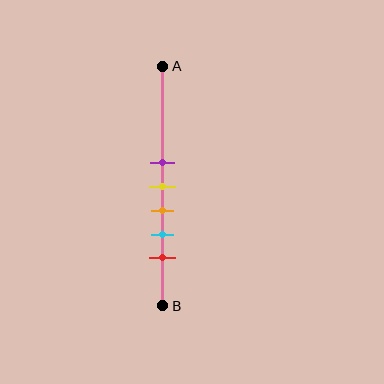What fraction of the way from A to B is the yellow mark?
The yellow mark is approximately 50% (0.5) of the way from A to B.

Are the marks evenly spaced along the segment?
Yes, the marks are approximately evenly spaced.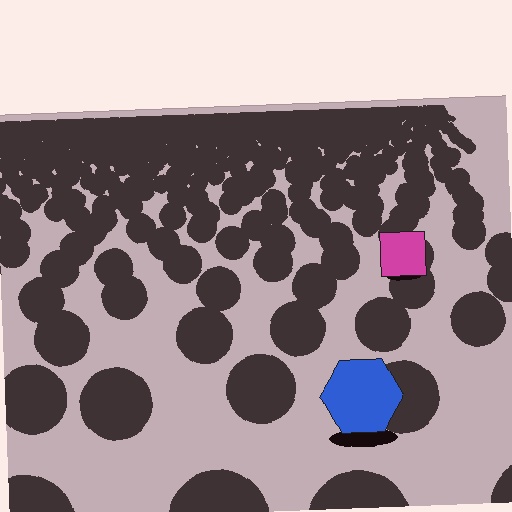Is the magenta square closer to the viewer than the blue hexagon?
No. The blue hexagon is closer — you can tell from the texture gradient: the ground texture is coarser near it.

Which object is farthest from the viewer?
The magenta square is farthest from the viewer. It appears smaller and the ground texture around it is denser.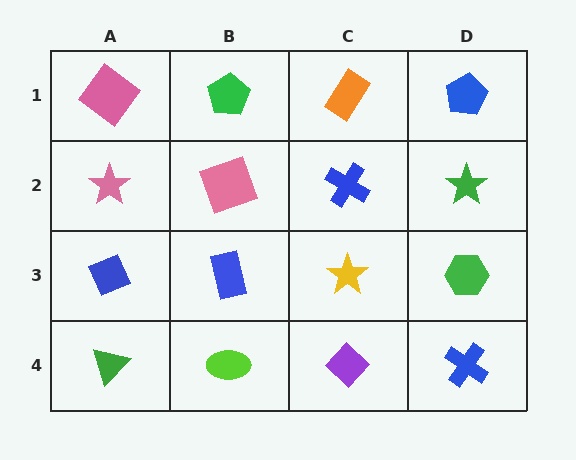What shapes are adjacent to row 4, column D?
A green hexagon (row 3, column D), a purple diamond (row 4, column C).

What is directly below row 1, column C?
A blue cross.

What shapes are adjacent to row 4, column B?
A blue rectangle (row 3, column B), a green triangle (row 4, column A), a purple diamond (row 4, column C).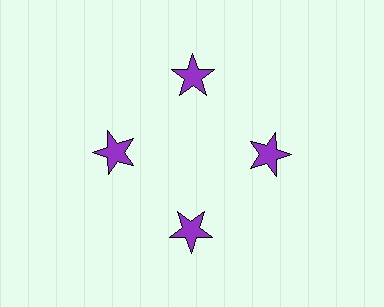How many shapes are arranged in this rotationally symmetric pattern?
There are 4 shapes, arranged in 4 groups of 1.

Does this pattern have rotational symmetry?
Yes, this pattern has 4-fold rotational symmetry. It looks the same after rotating 90 degrees around the center.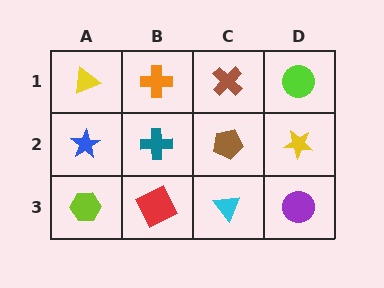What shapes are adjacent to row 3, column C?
A brown pentagon (row 2, column C), a red square (row 3, column B), a purple circle (row 3, column D).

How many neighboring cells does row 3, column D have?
2.